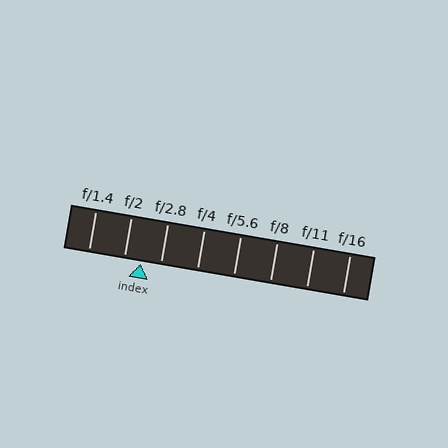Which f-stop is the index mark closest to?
The index mark is closest to f/2.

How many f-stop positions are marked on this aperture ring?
There are 8 f-stop positions marked.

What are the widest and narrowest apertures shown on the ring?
The widest aperture shown is f/1.4 and the narrowest is f/16.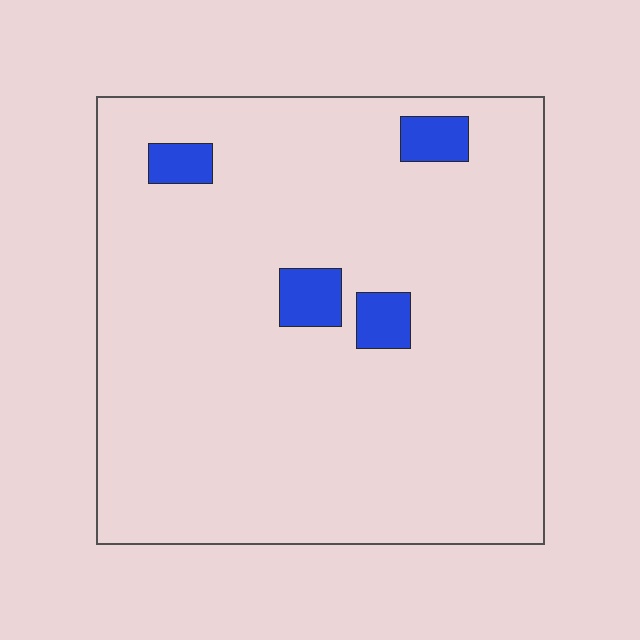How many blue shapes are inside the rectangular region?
4.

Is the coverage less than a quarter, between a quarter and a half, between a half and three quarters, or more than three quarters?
Less than a quarter.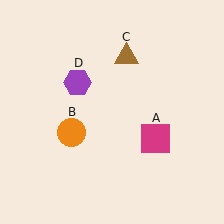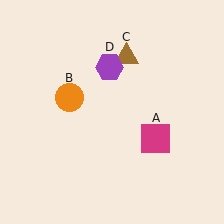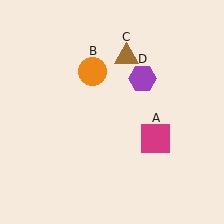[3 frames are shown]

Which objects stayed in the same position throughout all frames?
Magenta square (object A) and brown triangle (object C) remained stationary.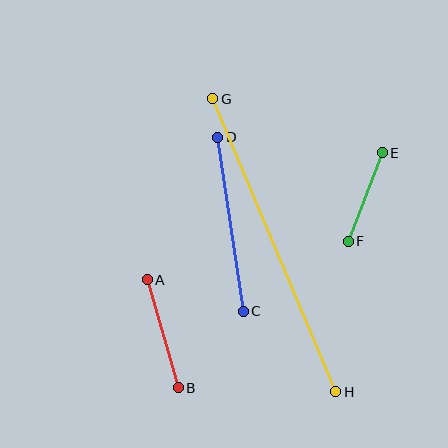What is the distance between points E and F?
The distance is approximately 95 pixels.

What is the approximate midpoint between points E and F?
The midpoint is at approximately (365, 197) pixels.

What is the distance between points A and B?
The distance is approximately 113 pixels.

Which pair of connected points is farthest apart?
Points G and H are farthest apart.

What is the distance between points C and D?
The distance is approximately 176 pixels.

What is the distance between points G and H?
The distance is approximately 318 pixels.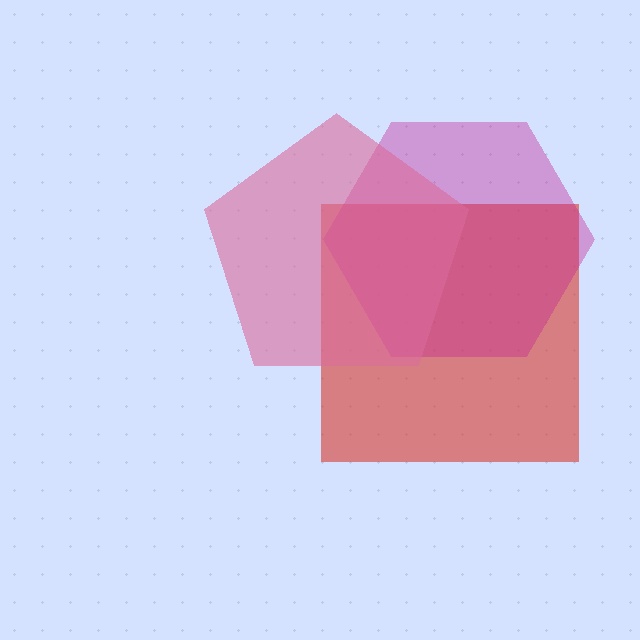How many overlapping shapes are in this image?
There are 3 overlapping shapes in the image.